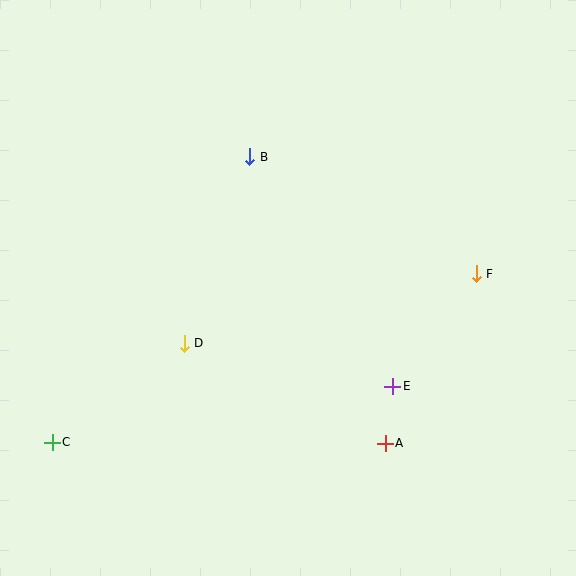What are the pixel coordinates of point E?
Point E is at (393, 386).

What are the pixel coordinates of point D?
Point D is at (184, 343).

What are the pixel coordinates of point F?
Point F is at (476, 274).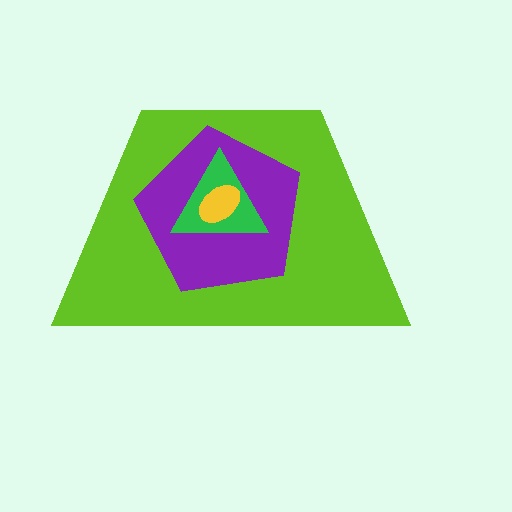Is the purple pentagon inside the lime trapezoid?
Yes.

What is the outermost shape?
The lime trapezoid.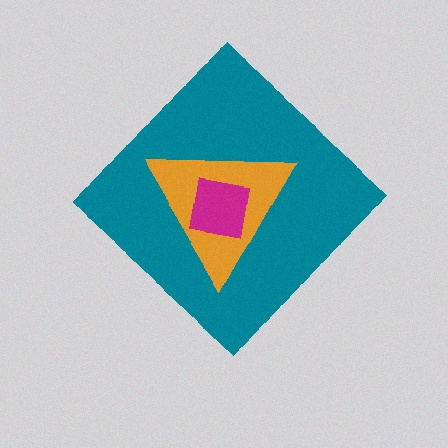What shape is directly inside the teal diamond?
The orange triangle.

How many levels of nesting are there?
3.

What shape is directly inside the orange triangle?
The magenta square.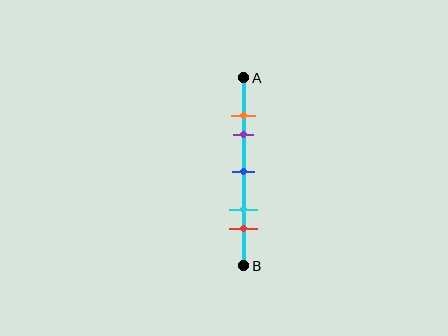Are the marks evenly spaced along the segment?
No, the marks are not evenly spaced.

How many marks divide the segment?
There are 5 marks dividing the segment.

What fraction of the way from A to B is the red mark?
The red mark is approximately 80% (0.8) of the way from A to B.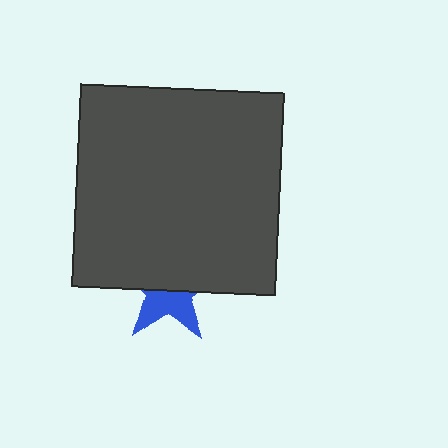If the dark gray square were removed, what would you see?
You would see the complete blue star.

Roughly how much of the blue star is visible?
A small part of it is visible (roughly 44%).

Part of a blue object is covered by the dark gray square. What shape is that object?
It is a star.